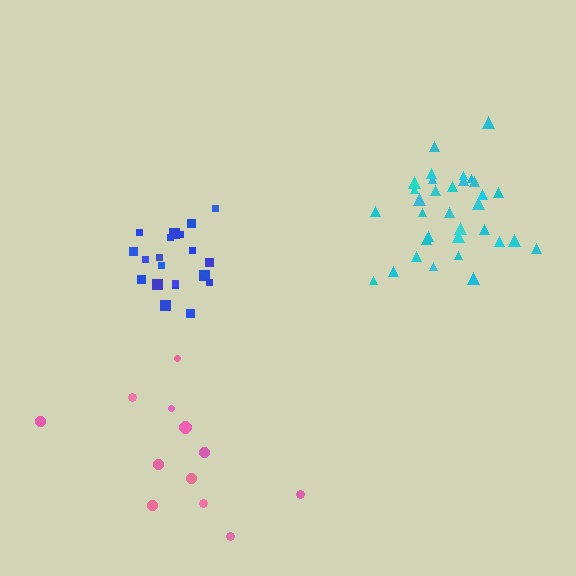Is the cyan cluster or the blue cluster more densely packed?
Blue.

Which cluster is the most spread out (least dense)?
Pink.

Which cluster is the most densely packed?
Blue.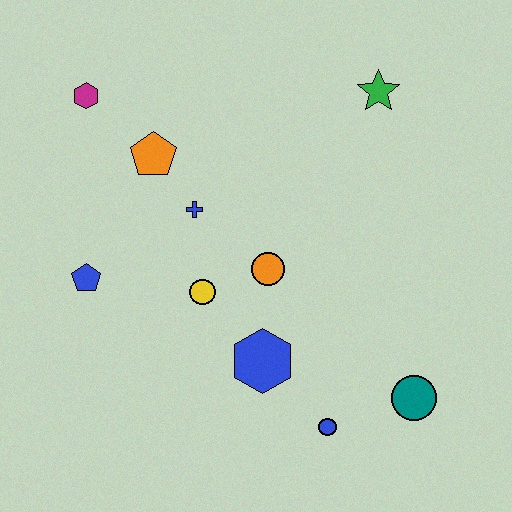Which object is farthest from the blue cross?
The teal circle is farthest from the blue cross.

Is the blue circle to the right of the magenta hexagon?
Yes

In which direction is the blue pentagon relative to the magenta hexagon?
The blue pentagon is below the magenta hexagon.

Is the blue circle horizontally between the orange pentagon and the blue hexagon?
No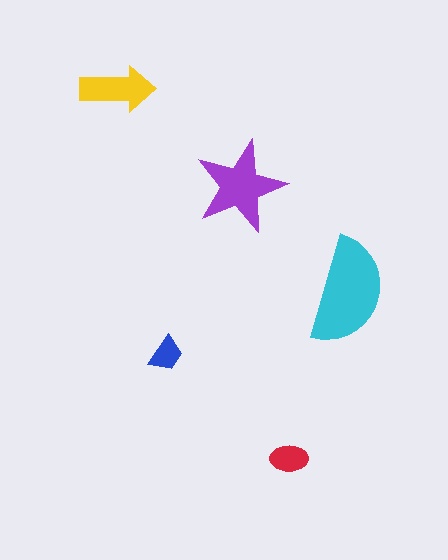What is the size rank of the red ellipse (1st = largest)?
4th.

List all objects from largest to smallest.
The cyan semicircle, the purple star, the yellow arrow, the red ellipse, the blue trapezoid.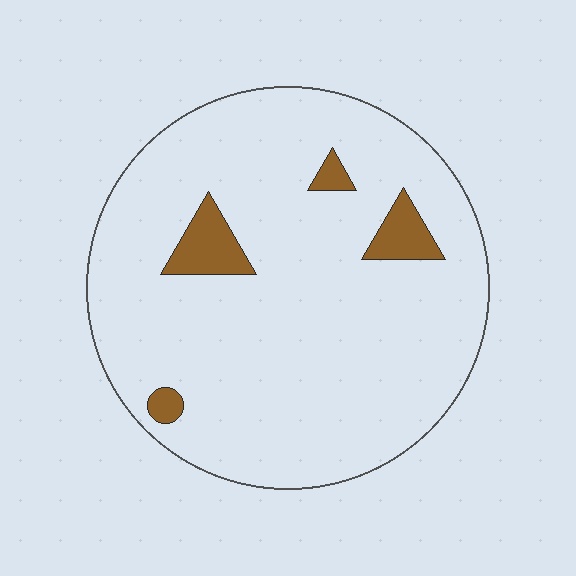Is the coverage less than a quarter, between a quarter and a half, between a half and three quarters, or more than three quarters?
Less than a quarter.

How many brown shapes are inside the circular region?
4.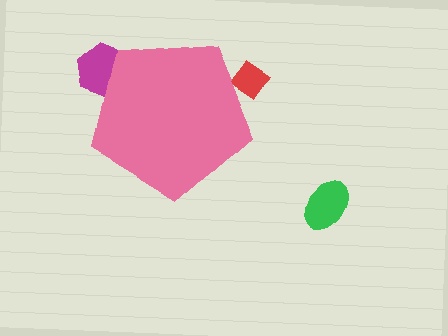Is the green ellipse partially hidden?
No, the green ellipse is fully visible.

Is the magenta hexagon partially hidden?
Yes, the magenta hexagon is partially hidden behind the pink pentagon.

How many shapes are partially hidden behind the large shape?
2 shapes are partially hidden.